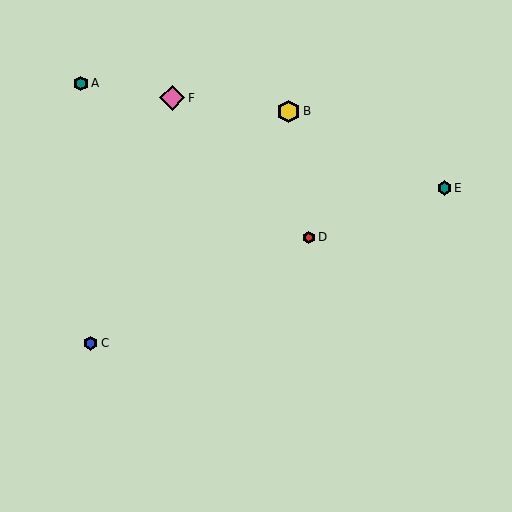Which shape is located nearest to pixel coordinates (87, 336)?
The blue hexagon (labeled C) at (91, 343) is nearest to that location.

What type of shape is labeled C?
Shape C is a blue hexagon.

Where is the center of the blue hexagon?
The center of the blue hexagon is at (91, 343).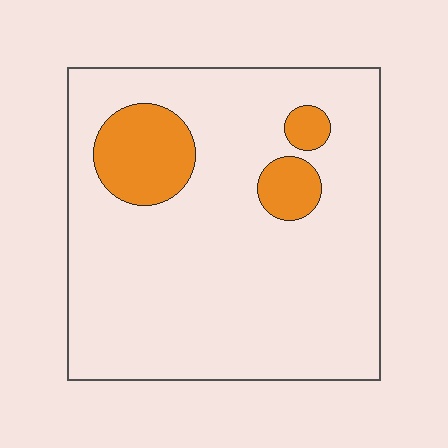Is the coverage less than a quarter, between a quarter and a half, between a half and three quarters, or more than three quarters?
Less than a quarter.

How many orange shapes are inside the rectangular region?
3.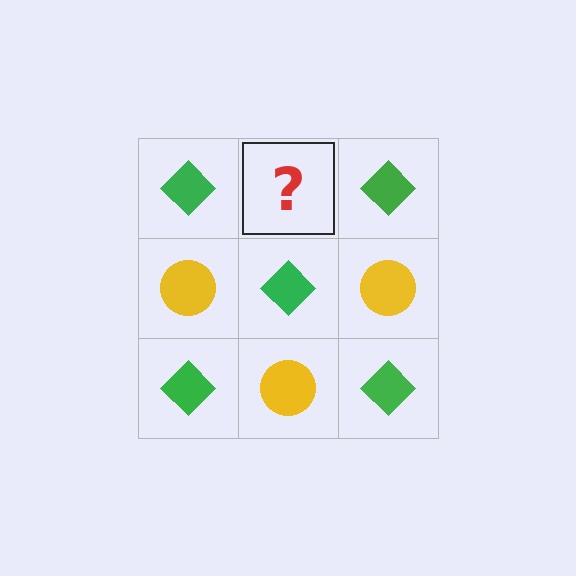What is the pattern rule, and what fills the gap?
The rule is that it alternates green diamond and yellow circle in a checkerboard pattern. The gap should be filled with a yellow circle.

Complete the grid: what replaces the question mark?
The question mark should be replaced with a yellow circle.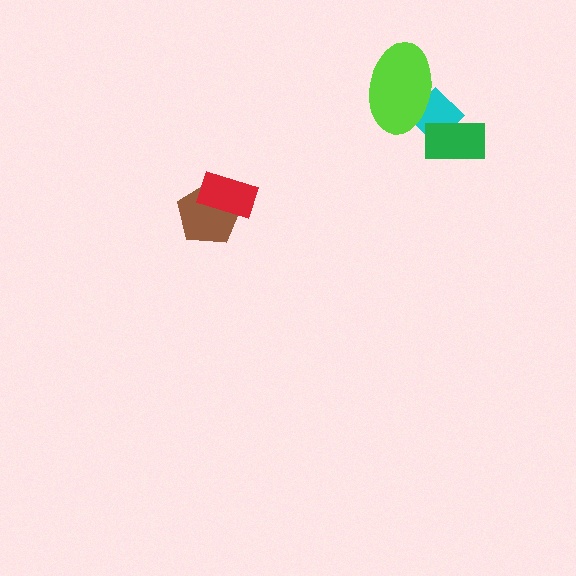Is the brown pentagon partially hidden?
Yes, it is partially covered by another shape.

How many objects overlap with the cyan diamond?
2 objects overlap with the cyan diamond.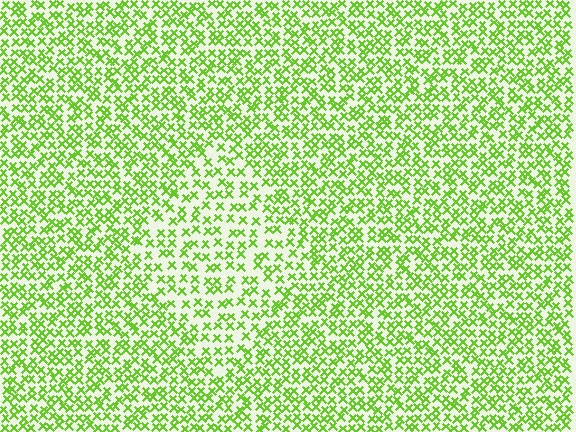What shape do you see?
I see a diamond.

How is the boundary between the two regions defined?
The boundary is defined by a change in element density (approximately 1.6x ratio). All elements are the same color, size, and shape.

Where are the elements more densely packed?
The elements are more densely packed outside the diamond boundary.